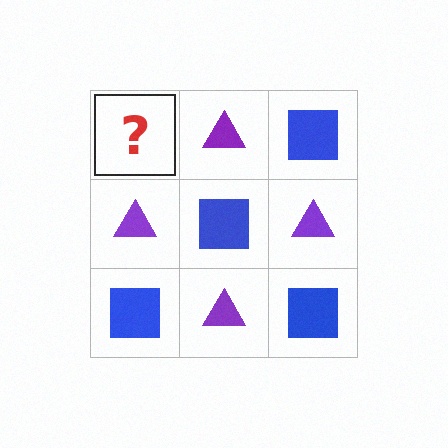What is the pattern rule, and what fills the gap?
The rule is that it alternates blue square and purple triangle in a checkerboard pattern. The gap should be filled with a blue square.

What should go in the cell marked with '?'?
The missing cell should contain a blue square.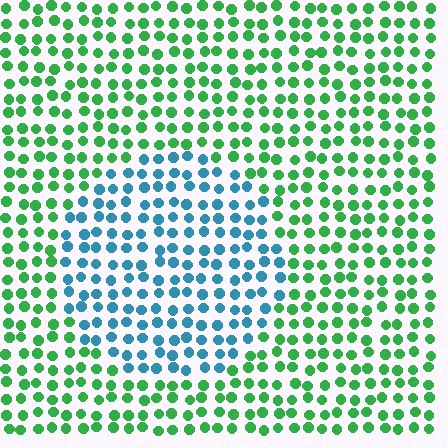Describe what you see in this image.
The image is filled with small green elements in a uniform arrangement. A circle-shaped region is visible where the elements are tinted to a slightly different hue, forming a subtle color boundary.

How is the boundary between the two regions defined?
The boundary is defined purely by a slight shift in hue (about 64 degrees). Spacing, size, and orientation are identical on both sides.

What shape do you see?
I see a circle.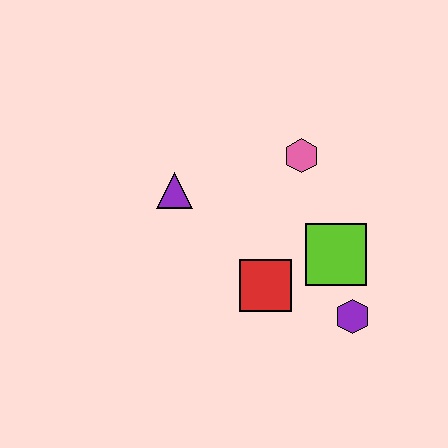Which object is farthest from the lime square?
The purple triangle is farthest from the lime square.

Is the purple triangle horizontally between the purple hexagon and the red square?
No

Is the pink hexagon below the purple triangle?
No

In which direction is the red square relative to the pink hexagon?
The red square is below the pink hexagon.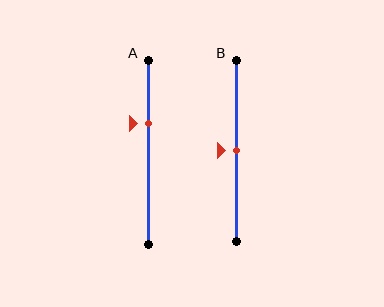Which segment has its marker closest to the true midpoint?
Segment B has its marker closest to the true midpoint.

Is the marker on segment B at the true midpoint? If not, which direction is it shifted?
Yes, the marker on segment B is at the true midpoint.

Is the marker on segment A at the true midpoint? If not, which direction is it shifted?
No, the marker on segment A is shifted upward by about 16% of the segment length.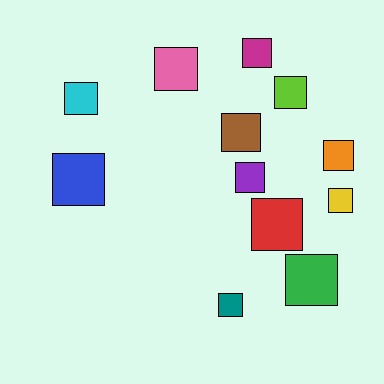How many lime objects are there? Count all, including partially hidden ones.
There is 1 lime object.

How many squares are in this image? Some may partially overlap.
There are 12 squares.